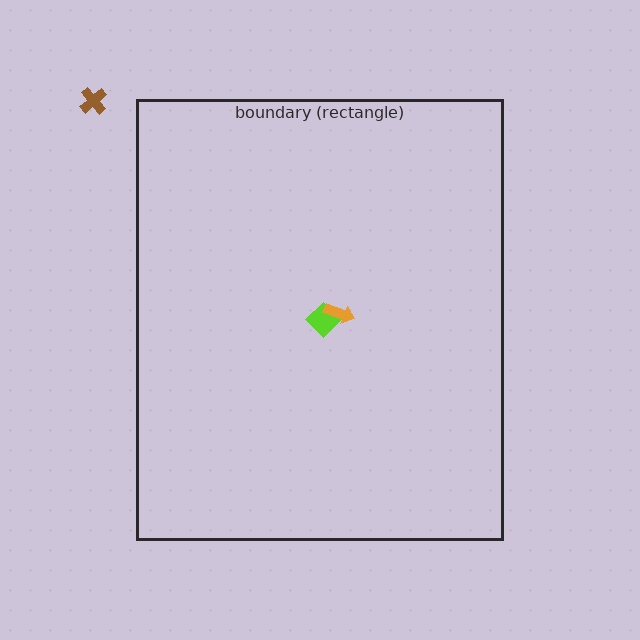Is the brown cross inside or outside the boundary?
Outside.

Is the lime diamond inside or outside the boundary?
Inside.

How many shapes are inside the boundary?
2 inside, 1 outside.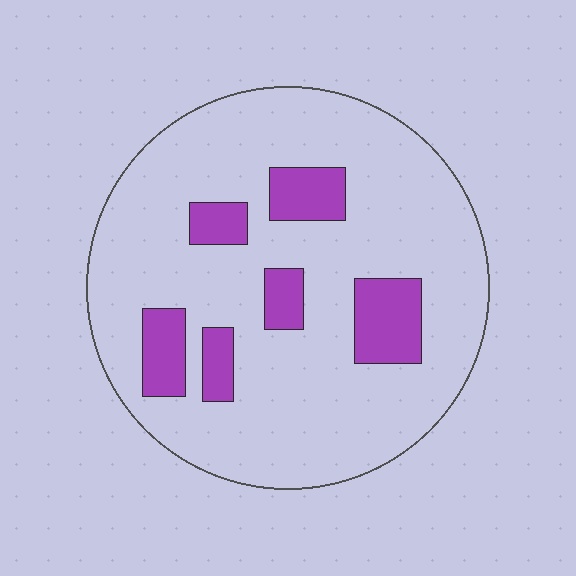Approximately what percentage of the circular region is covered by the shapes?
Approximately 15%.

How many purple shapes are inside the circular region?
6.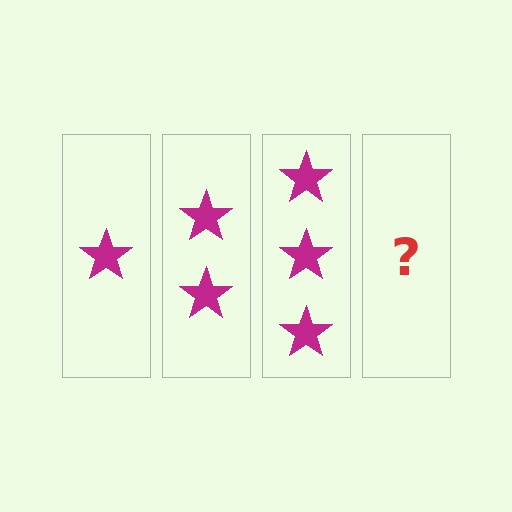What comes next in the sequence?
The next element should be 4 stars.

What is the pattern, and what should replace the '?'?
The pattern is that each step adds one more star. The '?' should be 4 stars.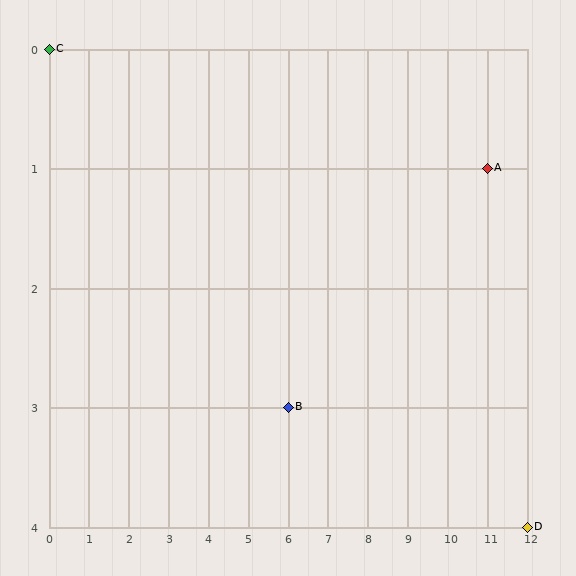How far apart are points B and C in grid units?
Points B and C are 6 columns and 3 rows apart (about 6.7 grid units diagonally).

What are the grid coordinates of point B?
Point B is at grid coordinates (6, 3).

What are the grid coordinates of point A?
Point A is at grid coordinates (11, 1).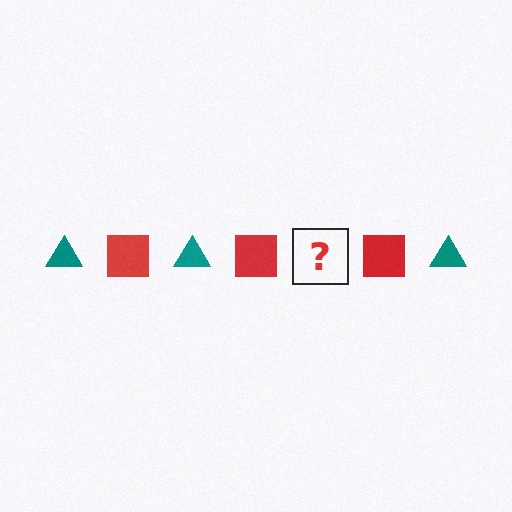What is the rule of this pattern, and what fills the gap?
The rule is that the pattern alternates between teal triangle and red square. The gap should be filled with a teal triangle.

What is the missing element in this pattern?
The missing element is a teal triangle.